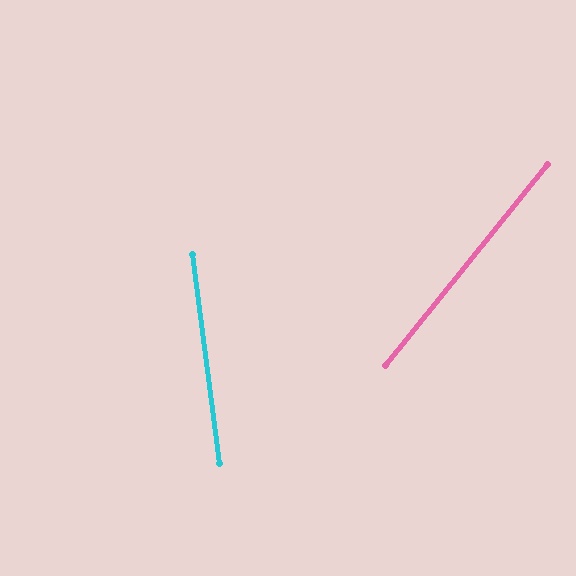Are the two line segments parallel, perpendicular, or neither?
Neither parallel nor perpendicular — they differ by about 46°.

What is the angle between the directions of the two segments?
Approximately 46 degrees.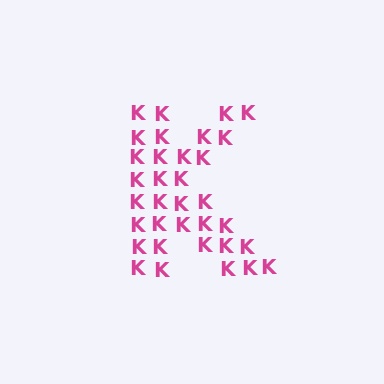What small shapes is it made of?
It is made of small letter K's.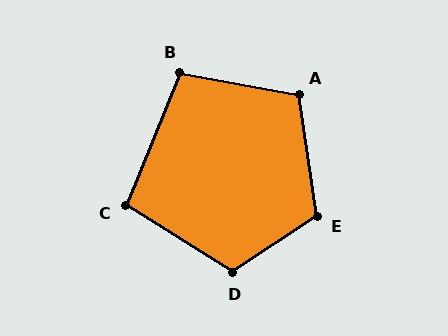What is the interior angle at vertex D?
Approximately 114 degrees (obtuse).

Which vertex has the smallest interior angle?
C, at approximately 100 degrees.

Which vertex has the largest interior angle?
E, at approximately 115 degrees.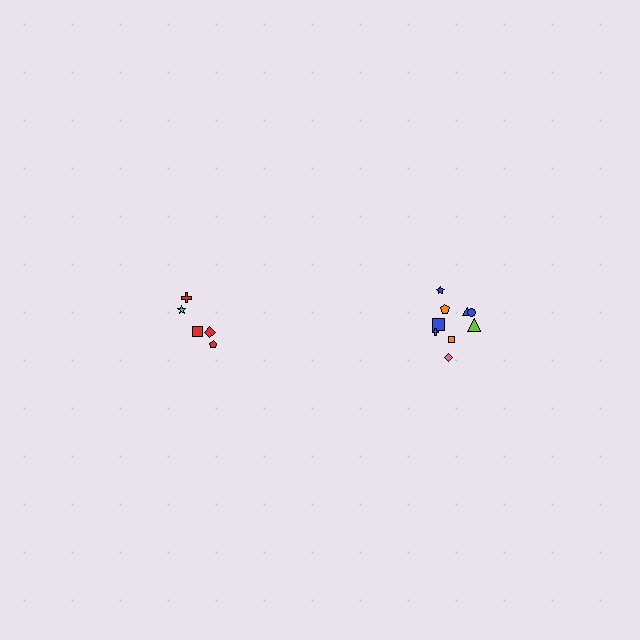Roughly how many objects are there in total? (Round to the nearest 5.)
Roughly 15 objects in total.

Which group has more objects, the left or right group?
The right group.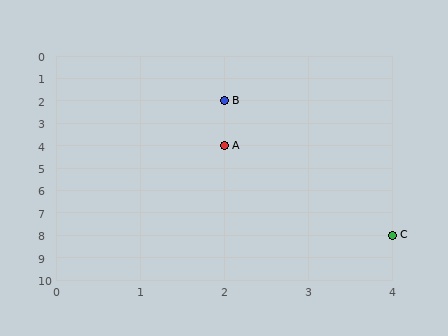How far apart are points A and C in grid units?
Points A and C are 2 columns and 4 rows apart (about 4.5 grid units diagonally).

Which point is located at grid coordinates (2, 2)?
Point B is at (2, 2).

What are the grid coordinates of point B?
Point B is at grid coordinates (2, 2).